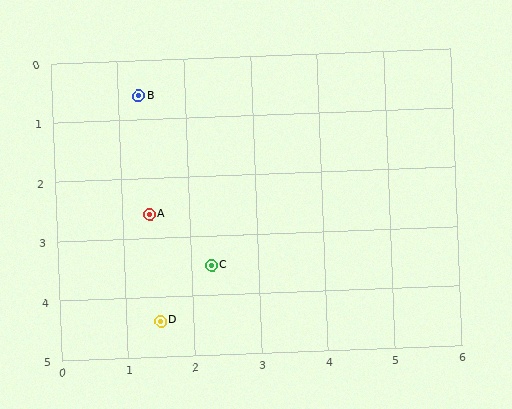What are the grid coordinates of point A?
Point A is at approximately (1.4, 2.6).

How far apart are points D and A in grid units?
Points D and A are about 1.8 grid units apart.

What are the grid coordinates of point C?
Point C is at approximately (2.3, 3.5).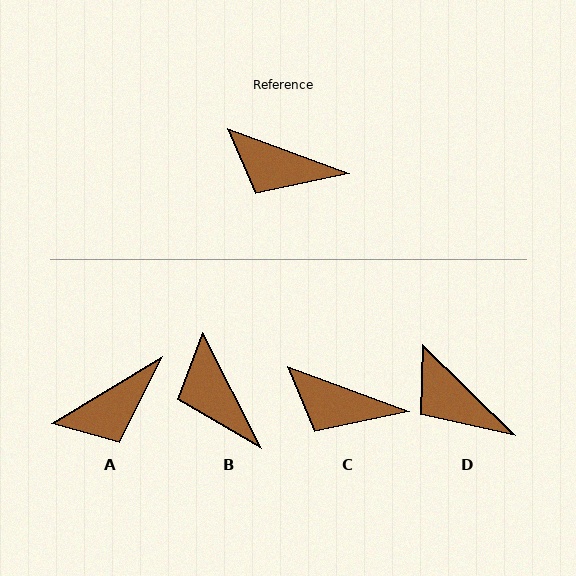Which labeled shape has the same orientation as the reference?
C.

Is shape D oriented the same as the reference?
No, it is off by about 24 degrees.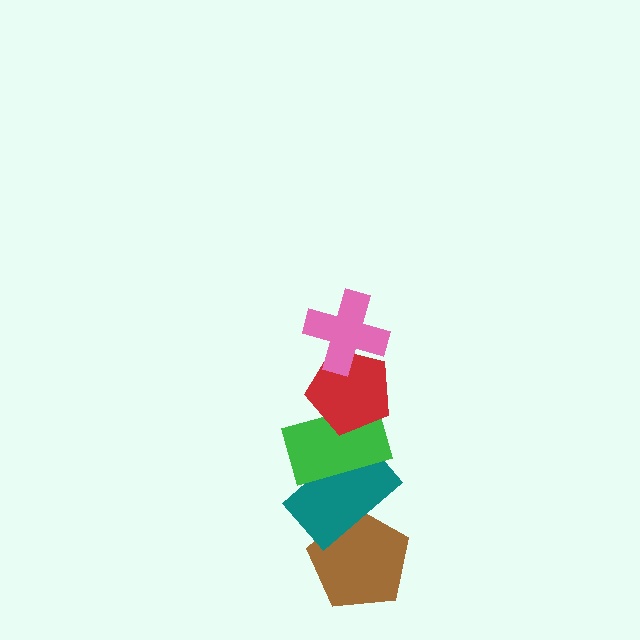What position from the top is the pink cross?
The pink cross is 1st from the top.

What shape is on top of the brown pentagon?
The teal rectangle is on top of the brown pentagon.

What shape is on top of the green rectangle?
The red pentagon is on top of the green rectangle.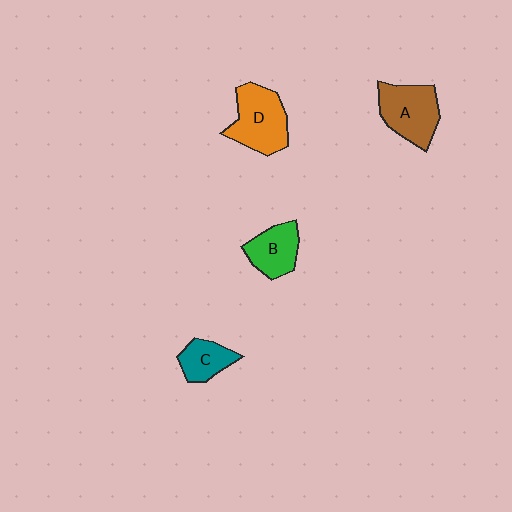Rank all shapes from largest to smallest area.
From largest to smallest: D (orange), A (brown), B (green), C (teal).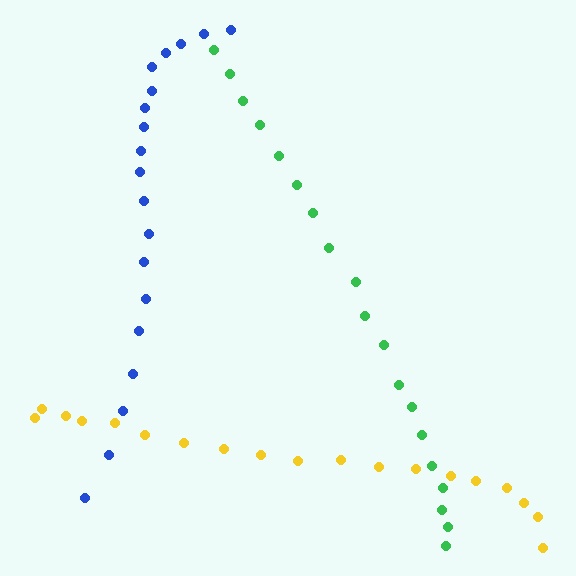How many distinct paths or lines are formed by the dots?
There are 3 distinct paths.